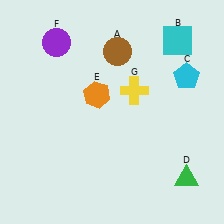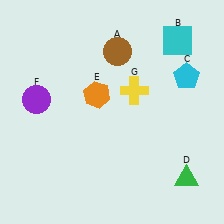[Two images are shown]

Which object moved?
The purple circle (F) moved down.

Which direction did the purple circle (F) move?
The purple circle (F) moved down.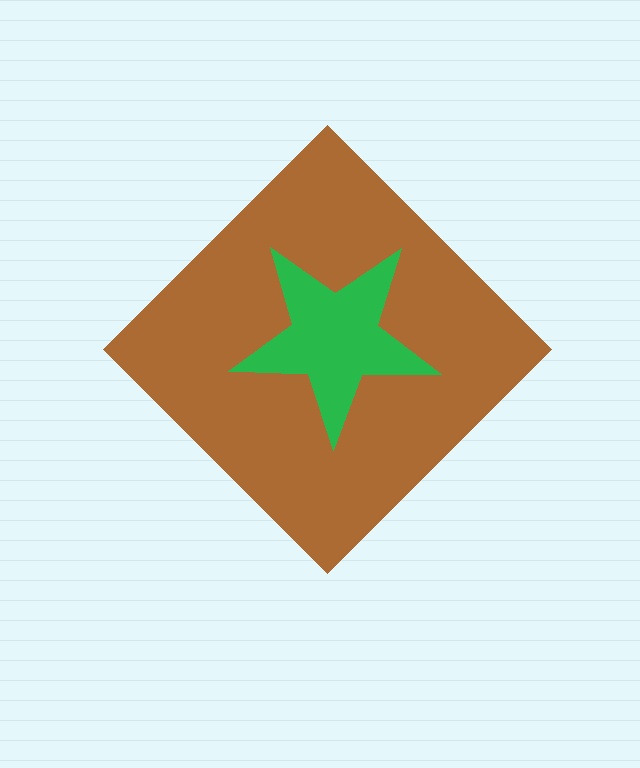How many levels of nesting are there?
2.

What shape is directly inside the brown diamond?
The green star.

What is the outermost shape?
The brown diamond.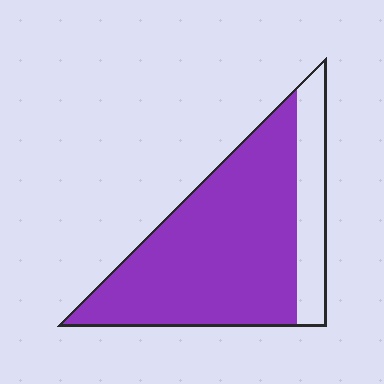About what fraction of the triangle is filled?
About four fifths (4/5).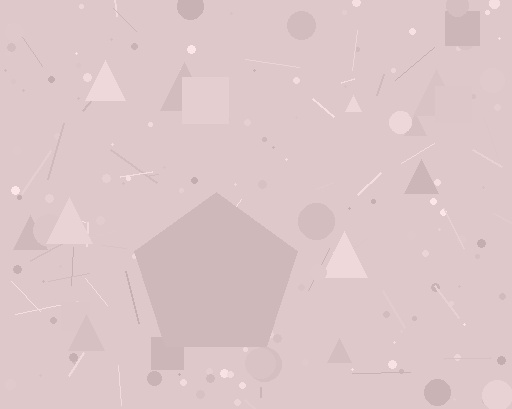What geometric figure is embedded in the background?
A pentagon is embedded in the background.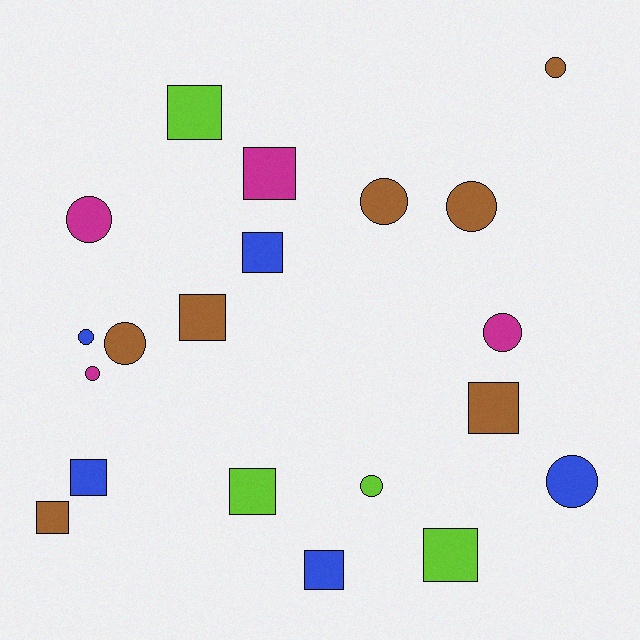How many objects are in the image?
There are 20 objects.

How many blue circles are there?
There are 2 blue circles.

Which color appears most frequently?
Brown, with 7 objects.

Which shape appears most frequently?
Square, with 10 objects.